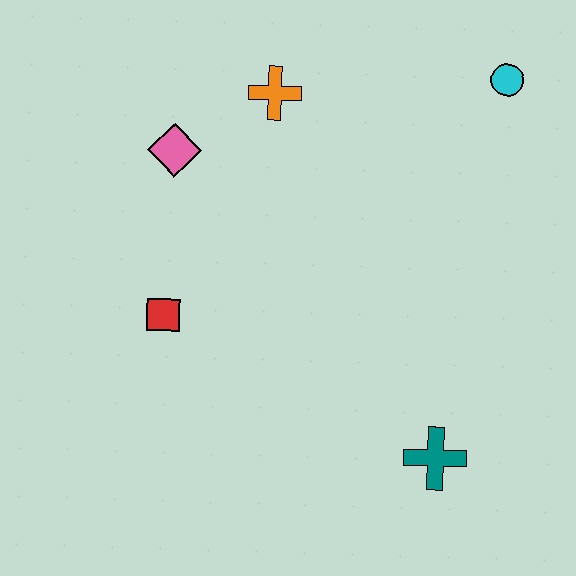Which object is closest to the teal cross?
The red square is closest to the teal cross.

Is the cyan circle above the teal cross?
Yes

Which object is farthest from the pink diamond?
The teal cross is farthest from the pink diamond.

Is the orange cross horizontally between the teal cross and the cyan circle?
No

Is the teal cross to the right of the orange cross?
Yes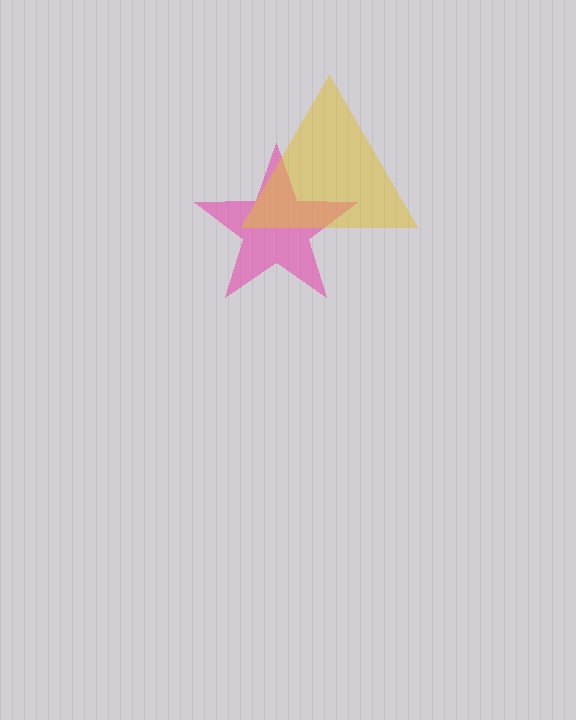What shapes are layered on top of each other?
The layered shapes are: a pink star, a yellow triangle.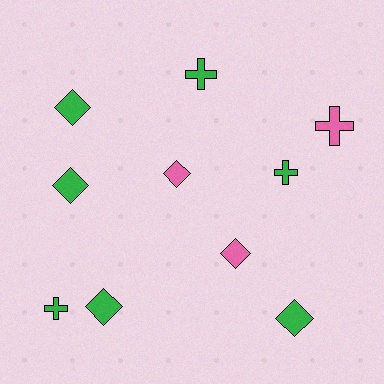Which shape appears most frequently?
Diamond, with 6 objects.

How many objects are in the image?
There are 10 objects.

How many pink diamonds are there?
There are 2 pink diamonds.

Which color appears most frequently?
Green, with 7 objects.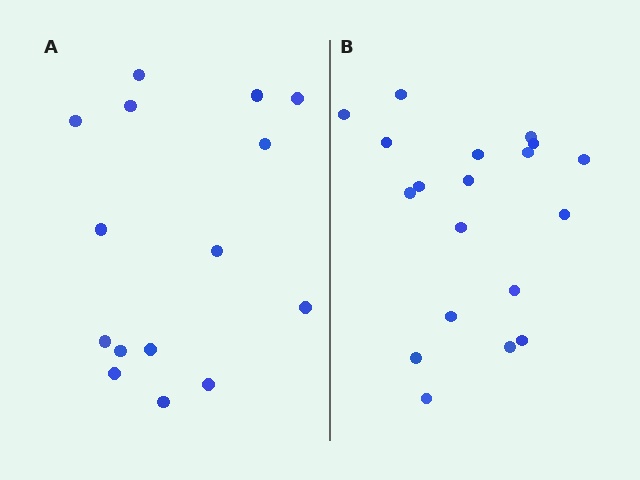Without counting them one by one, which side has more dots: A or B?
Region B (the right region) has more dots.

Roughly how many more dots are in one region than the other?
Region B has about 4 more dots than region A.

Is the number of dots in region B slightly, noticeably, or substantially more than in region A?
Region B has noticeably more, but not dramatically so. The ratio is roughly 1.3 to 1.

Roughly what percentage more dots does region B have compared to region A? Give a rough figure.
About 25% more.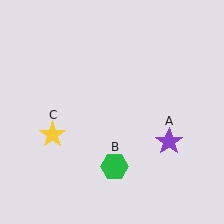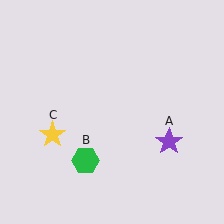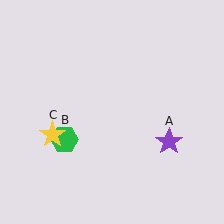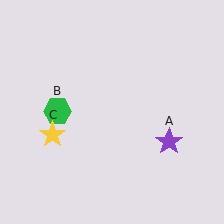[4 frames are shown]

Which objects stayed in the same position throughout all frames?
Purple star (object A) and yellow star (object C) remained stationary.